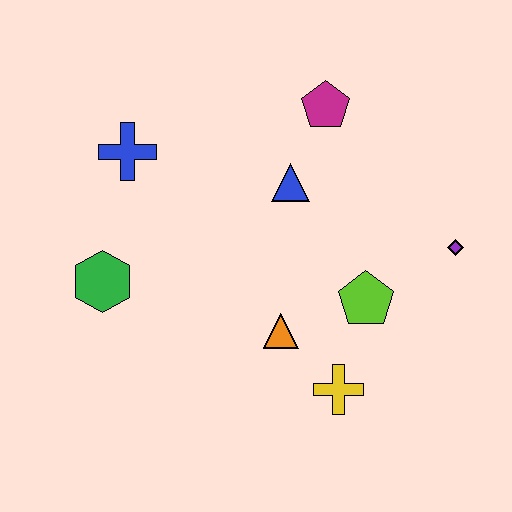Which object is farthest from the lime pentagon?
The blue cross is farthest from the lime pentagon.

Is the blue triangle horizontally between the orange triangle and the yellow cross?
Yes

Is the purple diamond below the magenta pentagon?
Yes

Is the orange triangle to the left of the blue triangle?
Yes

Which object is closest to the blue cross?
The green hexagon is closest to the blue cross.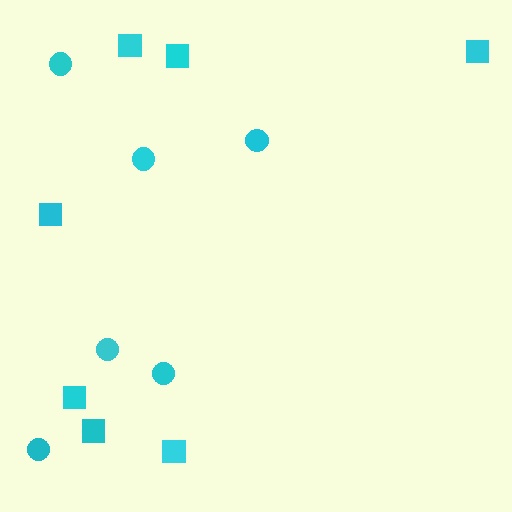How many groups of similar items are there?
There are 2 groups: one group of circles (6) and one group of squares (7).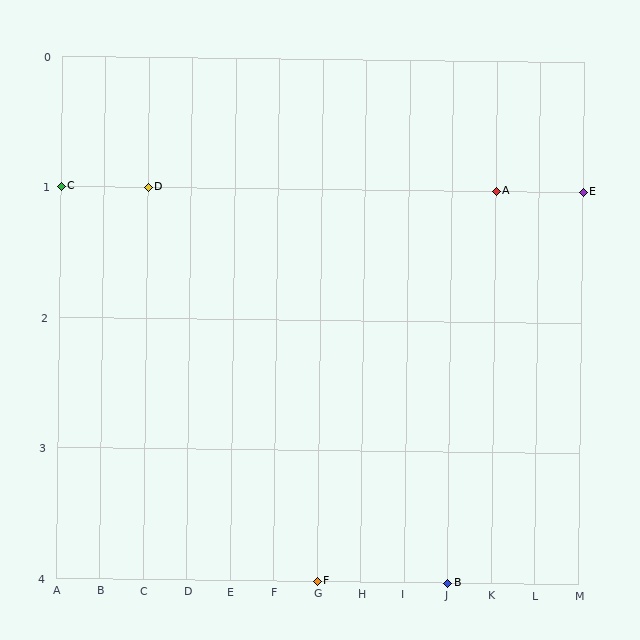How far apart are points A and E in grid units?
Points A and E are 2 columns apart.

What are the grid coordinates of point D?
Point D is at grid coordinates (C, 1).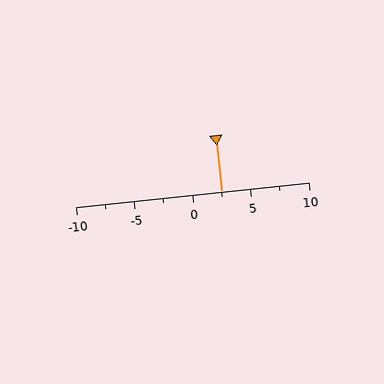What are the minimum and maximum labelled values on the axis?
The axis runs from -10 to 10.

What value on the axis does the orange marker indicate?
The marker indicates approximately 2.5.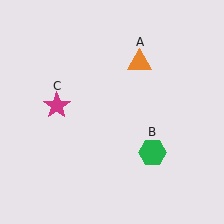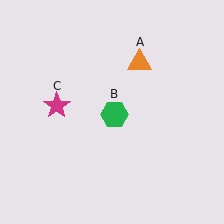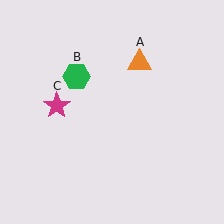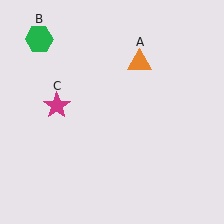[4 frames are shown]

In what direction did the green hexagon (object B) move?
The green hexagon (object B) moved up and to the left.